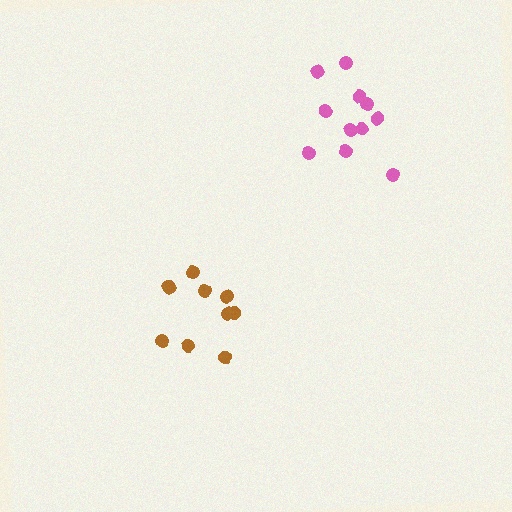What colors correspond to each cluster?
The clusters are colored: pink, brown.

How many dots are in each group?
Group 1: 11 dots, Group 2: 10 dots (21 total).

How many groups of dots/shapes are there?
There are 2 groups.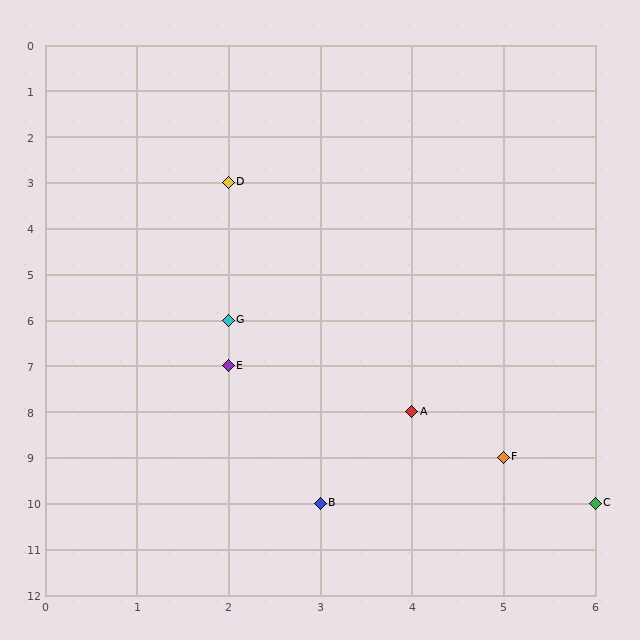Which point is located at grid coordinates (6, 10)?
Point C is at (6, 10).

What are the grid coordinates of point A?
Point A is at grid coordinates (4, 8).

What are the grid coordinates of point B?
Point B is at grid coordinates (3, 10).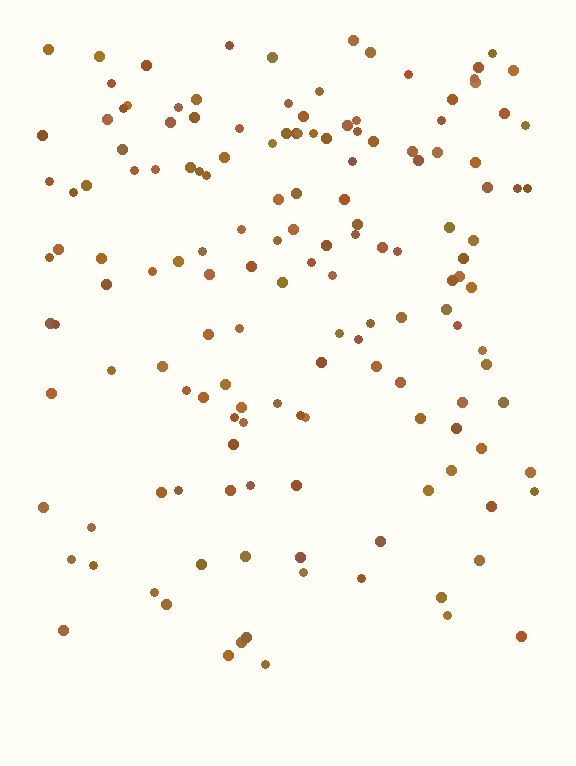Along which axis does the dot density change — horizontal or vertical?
Vertical.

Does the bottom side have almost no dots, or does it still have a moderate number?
Still a moderate number, just noticeably fewer than the top.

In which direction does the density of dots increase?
From bottom to top, with the top side densest.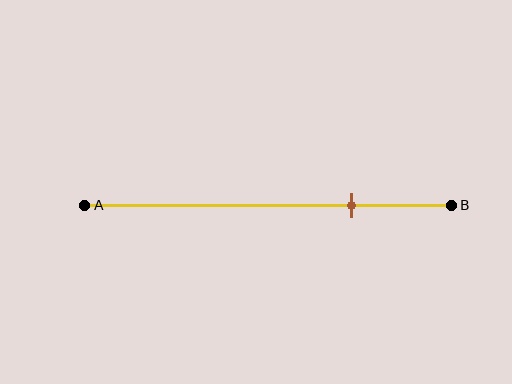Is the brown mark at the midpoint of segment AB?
No, the mark is at about 75% from A, not at the 50% midpoint.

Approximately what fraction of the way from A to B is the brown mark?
The brown mark is approximately 75% of the way from A to B.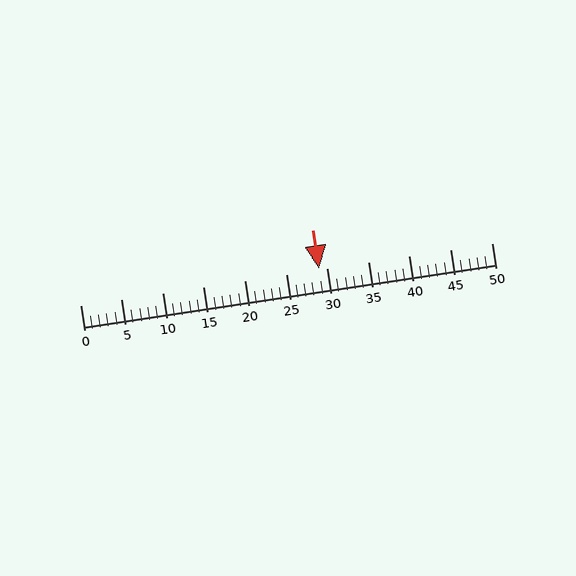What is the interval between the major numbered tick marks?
The major tick marks are spaced 5 units apart.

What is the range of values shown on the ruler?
The ruler shows values from 0 to 50.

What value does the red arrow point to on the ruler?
The red arrow points to approximately 29.